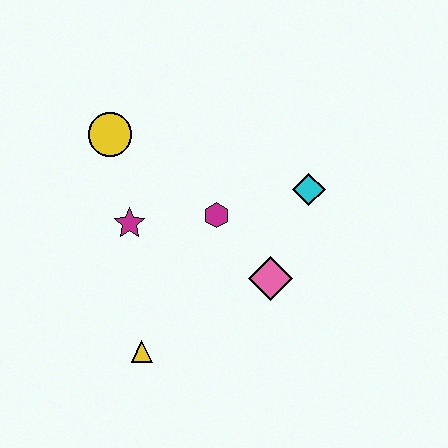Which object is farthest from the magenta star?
The cyan diamond is farthest from the magenta star.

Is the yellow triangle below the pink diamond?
Yes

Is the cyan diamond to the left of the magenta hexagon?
No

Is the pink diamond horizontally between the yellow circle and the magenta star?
No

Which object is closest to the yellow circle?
The magenta star is closest to the yellow circle.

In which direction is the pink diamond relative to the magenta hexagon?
The pink diamond is below the magenta hexagon.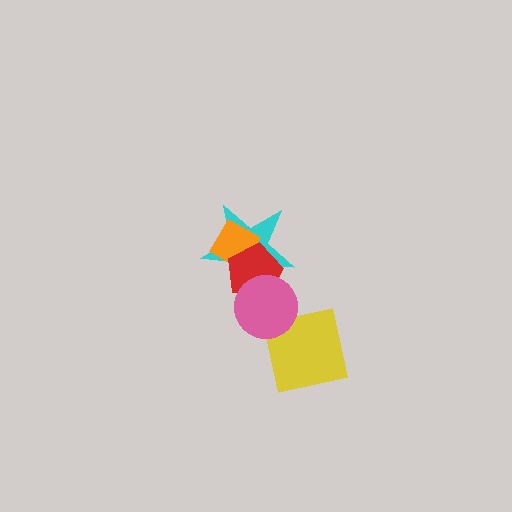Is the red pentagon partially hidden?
Yes, it is partially covered by another shape.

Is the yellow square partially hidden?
Yes, it is partially covered by another shape.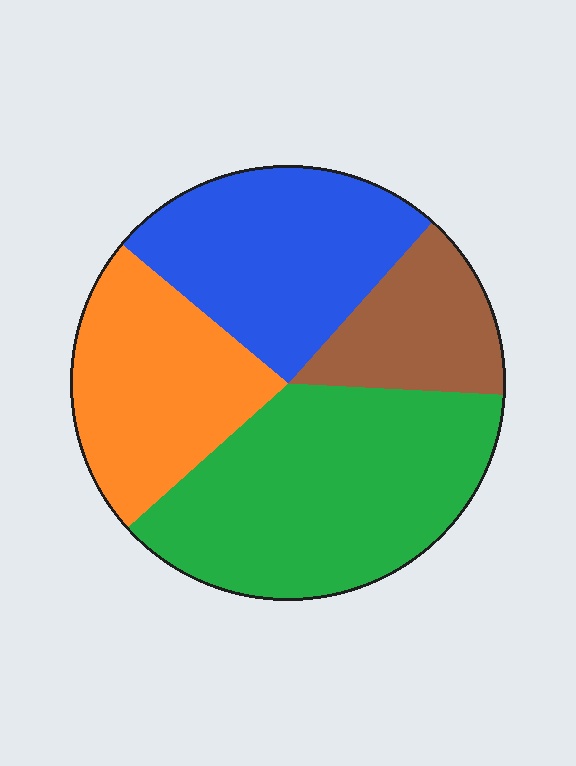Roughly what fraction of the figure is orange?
Orange takes up between a sixth and a third of the figure.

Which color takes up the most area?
Green, at roughly 35%.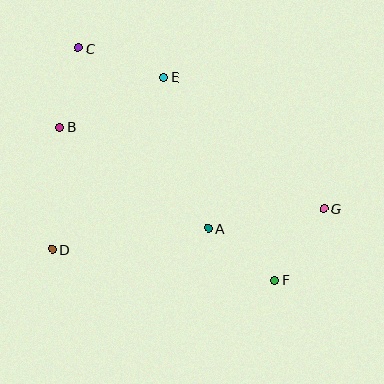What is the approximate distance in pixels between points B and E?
The distance between B and E is approximately 115 pixels.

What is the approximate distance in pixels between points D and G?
The distance between D and G is approximately 274 pixels.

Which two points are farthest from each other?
Points C and F are farthest from each other.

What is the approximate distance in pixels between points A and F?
The distance between A and F is approximately 84 pixels.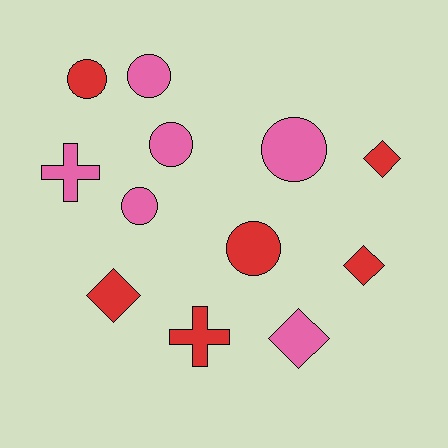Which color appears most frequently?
Red, with 6 objects.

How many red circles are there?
There are 2 red circles.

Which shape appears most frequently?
Circle, with 6 objects.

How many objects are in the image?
There are 12 objects.